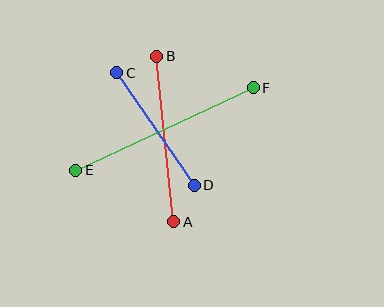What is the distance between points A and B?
The distance is approximately 167 pixels.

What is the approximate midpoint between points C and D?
The midpoint is at approximately (156, 129) pixels.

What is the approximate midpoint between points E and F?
The midpoint is at approximately (164, 129) pixels.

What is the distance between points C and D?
The distance is approximately 136 pixels.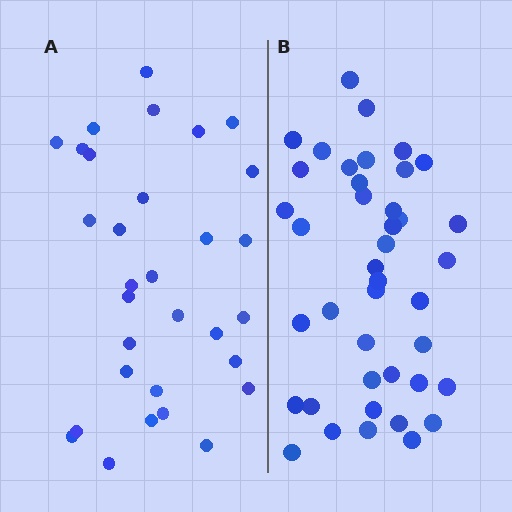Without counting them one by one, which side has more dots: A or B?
Region B (the right region) has more dots.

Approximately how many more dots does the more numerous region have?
Region B has roughly 10 or so more dots than region A.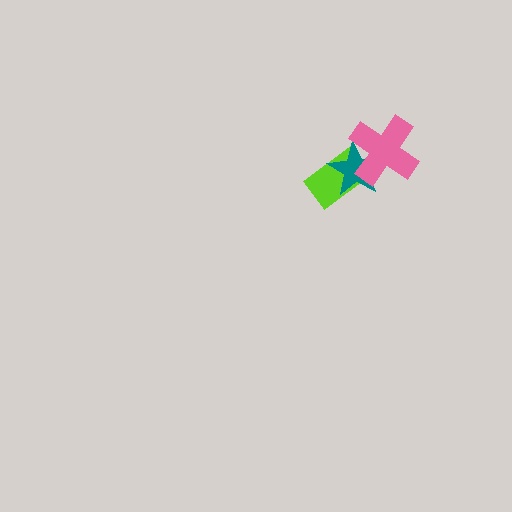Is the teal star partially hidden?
Yes, it is partially covered by another shape.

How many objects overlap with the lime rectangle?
2 objects overlap with the lime rectangle.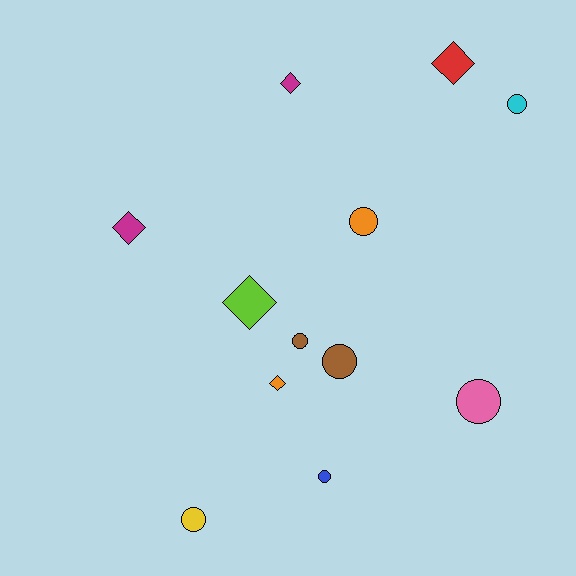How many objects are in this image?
There are 12 objects.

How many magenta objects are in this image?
There are 2 magenta objects.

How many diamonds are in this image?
There are 5 diamonds.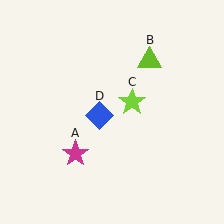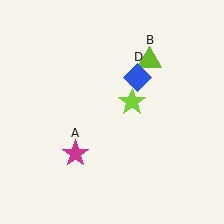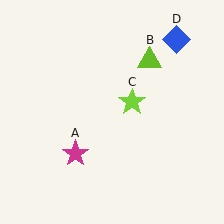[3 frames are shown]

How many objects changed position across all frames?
1 object changed position: blue diamond (object D).